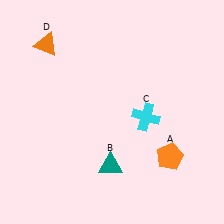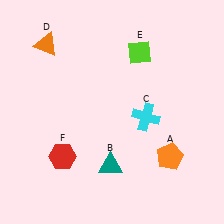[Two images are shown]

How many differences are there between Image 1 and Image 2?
There are 2 differences between the two images.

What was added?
A lime diamond (E), a red hexagon (F) were added in Image 2.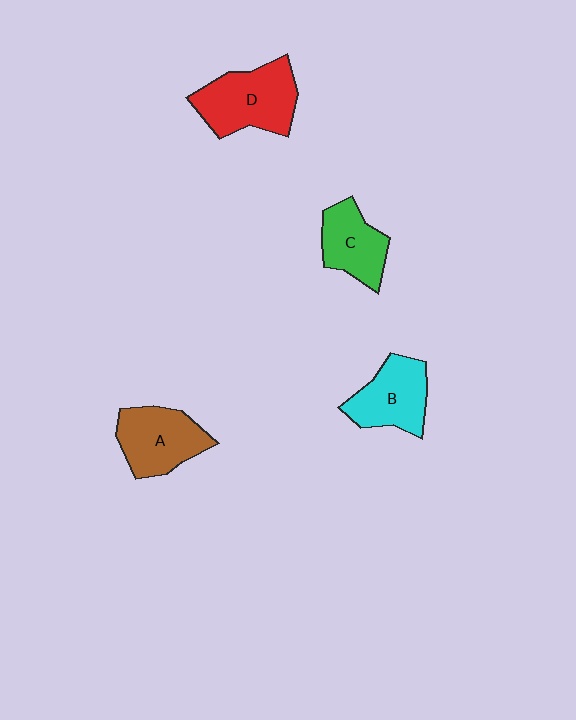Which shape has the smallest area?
Shape C (green).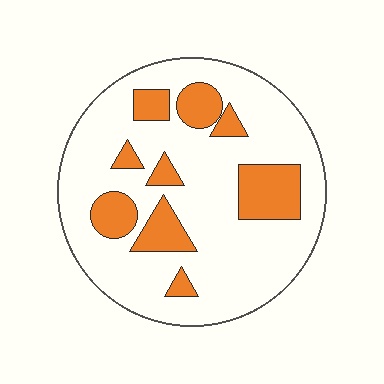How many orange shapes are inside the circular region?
9.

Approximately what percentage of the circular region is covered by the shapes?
Approximately 20%.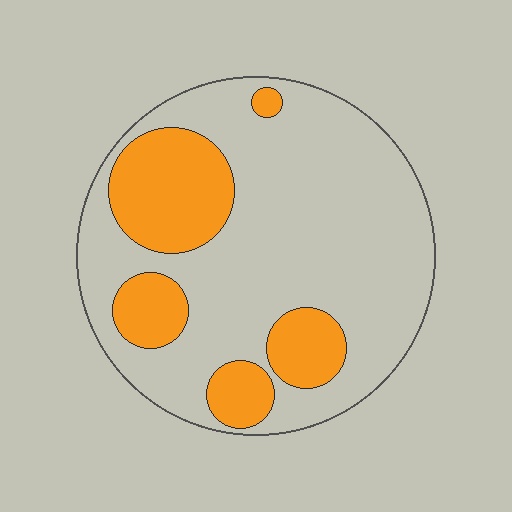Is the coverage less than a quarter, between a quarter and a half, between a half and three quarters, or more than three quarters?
Between a quarter and a half.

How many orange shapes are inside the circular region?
5.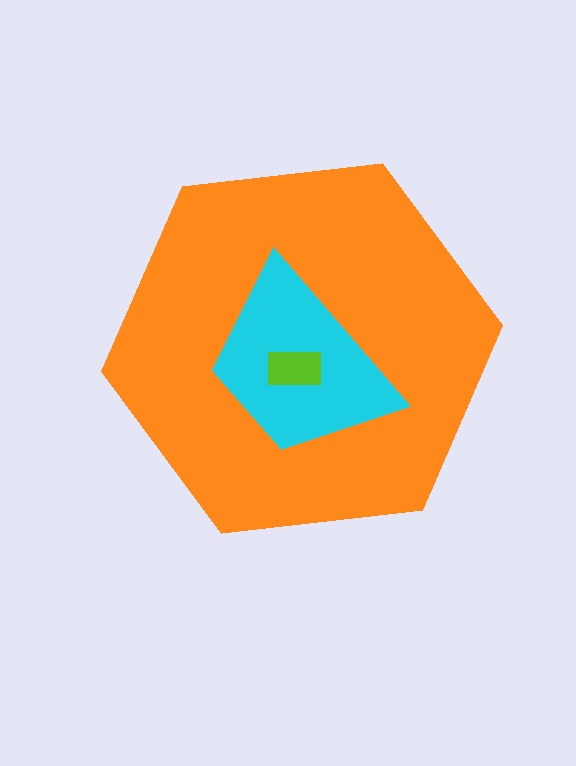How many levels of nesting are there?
3.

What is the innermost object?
The lime rectangle.